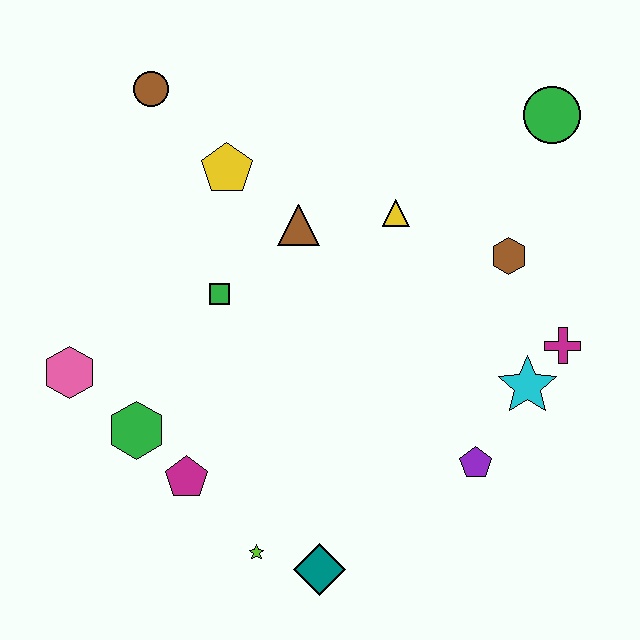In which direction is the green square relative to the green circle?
The green square is to the left of the green circle.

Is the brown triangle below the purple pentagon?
No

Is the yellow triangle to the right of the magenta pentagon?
Yes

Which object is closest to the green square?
The brown triangle is closest to the green square.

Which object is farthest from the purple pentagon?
The brown circle is farthest from the purple pentagon.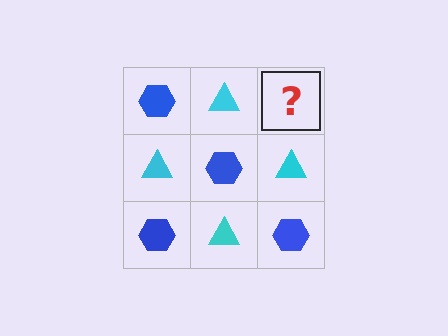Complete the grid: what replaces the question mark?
The question mark should be replaced with a blue hexagon.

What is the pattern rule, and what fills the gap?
The rule is that it alternates blue hexagon and cyan triangle in a checkerboard pattern. The gap should be filled with a blue hexagon.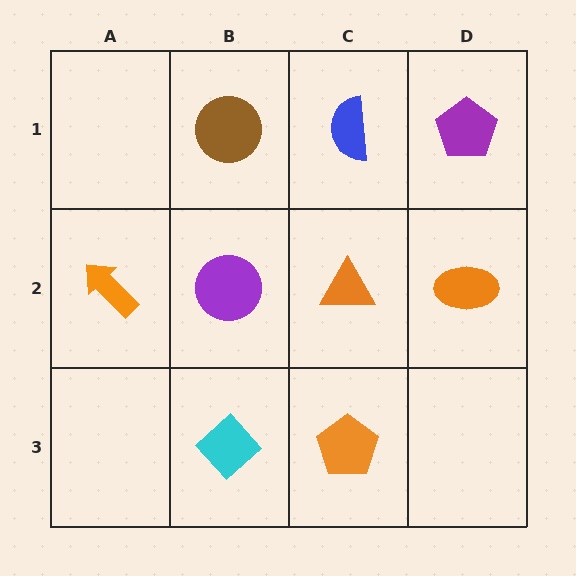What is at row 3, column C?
An orange pentagon.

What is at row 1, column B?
A brown circle.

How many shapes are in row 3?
2 shapes.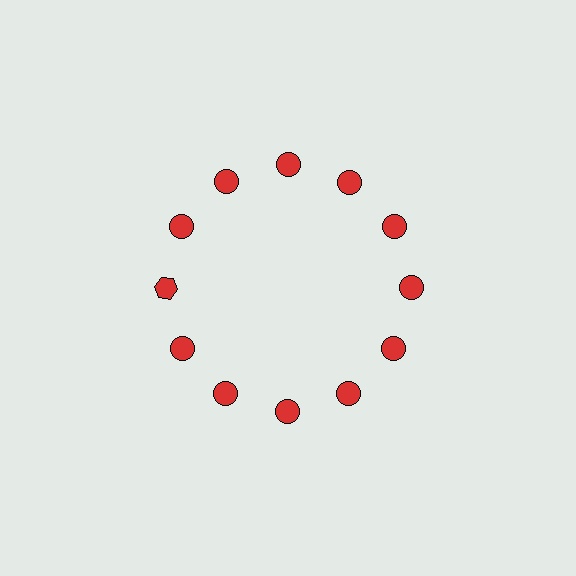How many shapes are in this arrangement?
There are 12 shapes arranged in a ring pattern.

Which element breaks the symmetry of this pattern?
The red hexagon at roughly the 9 o'clock position breaks the symmetry. All other shapes are red circles.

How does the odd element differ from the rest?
It has a different shape: hexagon instead of circle.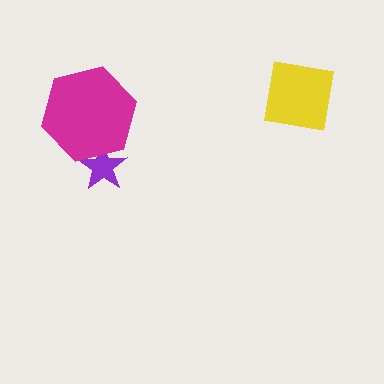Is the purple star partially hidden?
Yes, it is partially covered by another shape.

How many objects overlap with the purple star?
1 object overlaps with the purple star.